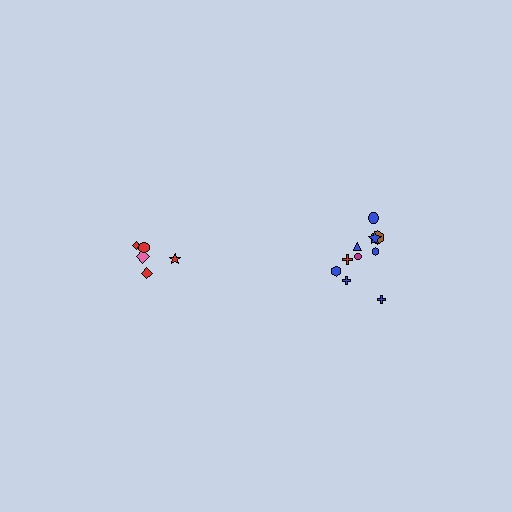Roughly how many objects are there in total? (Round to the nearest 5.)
Roughly 15 objects in total.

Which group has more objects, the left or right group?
The right group.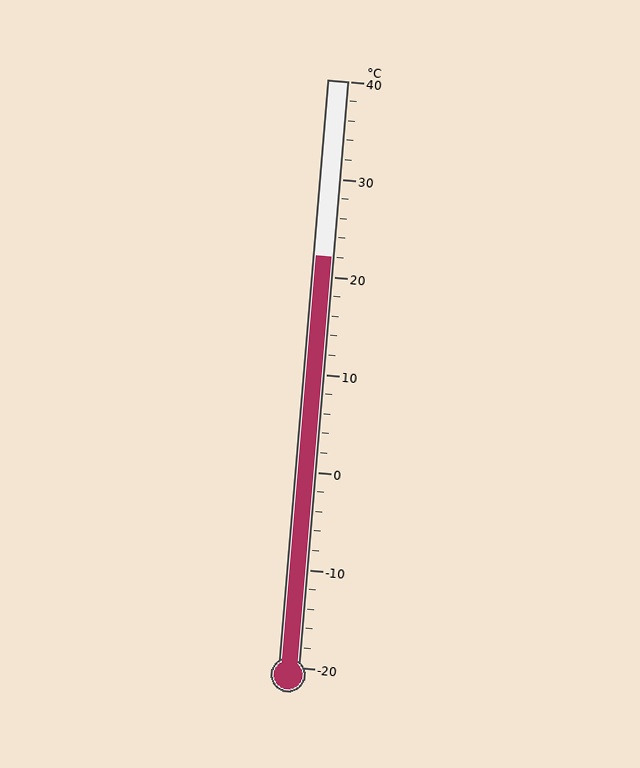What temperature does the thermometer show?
The thermometer shows approximately 22°C.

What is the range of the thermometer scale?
The thermometer scale ranges from -20°C to 40°C.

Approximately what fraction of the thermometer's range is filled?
The thermometer is filled to approximately 70% of its range.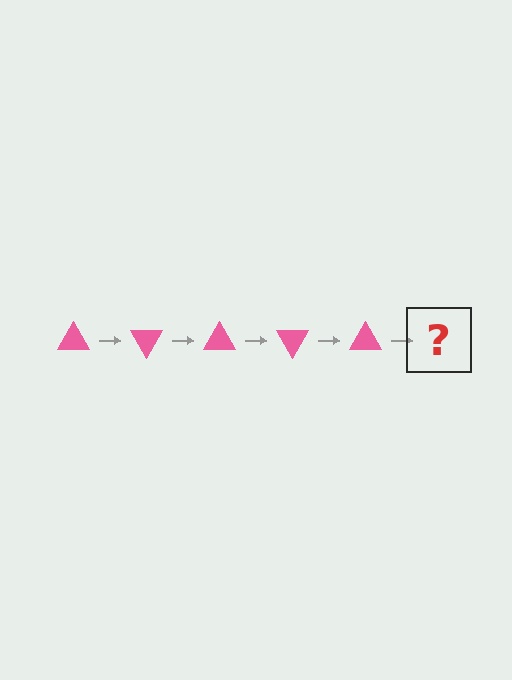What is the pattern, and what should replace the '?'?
The pattern is that the triangle rotates 60 degrees each step. The '?' should be a pink triangle rotated 300 degrees.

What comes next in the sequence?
The next element should be a pink triangle rotated 300 degrees.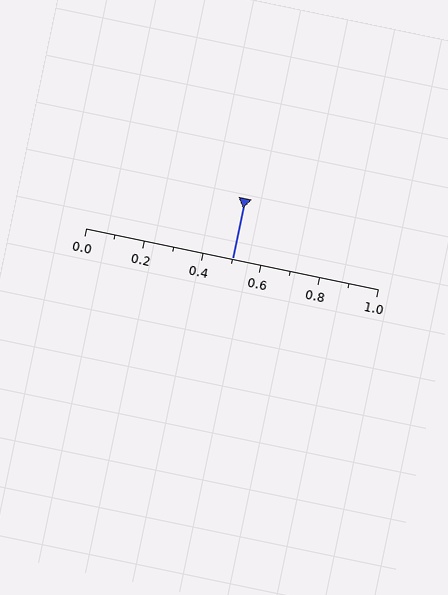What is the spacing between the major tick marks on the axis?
The major ticks are spaced 0.2 apart.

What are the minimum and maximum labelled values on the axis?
The axis runs from 0.0 to 1.0.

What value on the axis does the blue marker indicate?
The marker indicates approximately 0.5.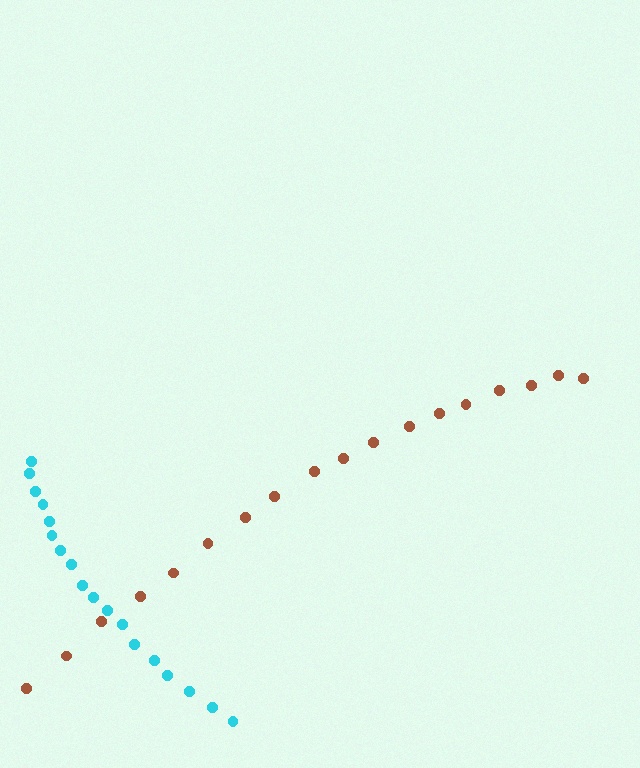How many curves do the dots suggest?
There are 2 distinct paths.